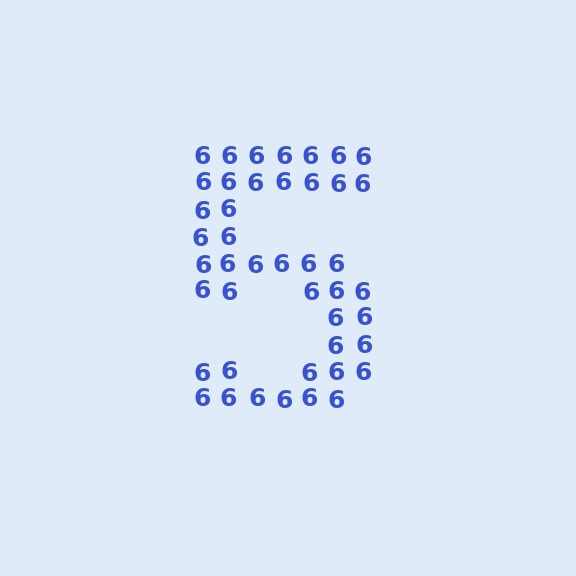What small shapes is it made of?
It is made of small digit 6's.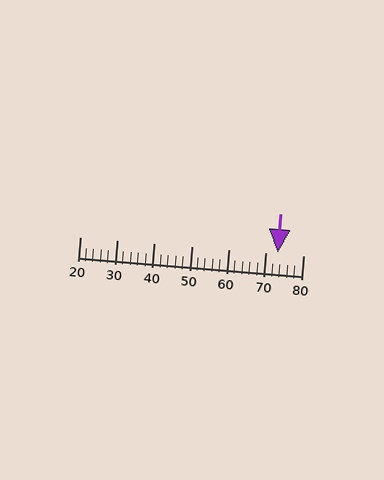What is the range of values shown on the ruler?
The ruler shows values from 20 to 80.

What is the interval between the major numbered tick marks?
The major tick marks are spaced 10 units apart.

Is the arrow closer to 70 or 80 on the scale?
The arrow is closer to 70.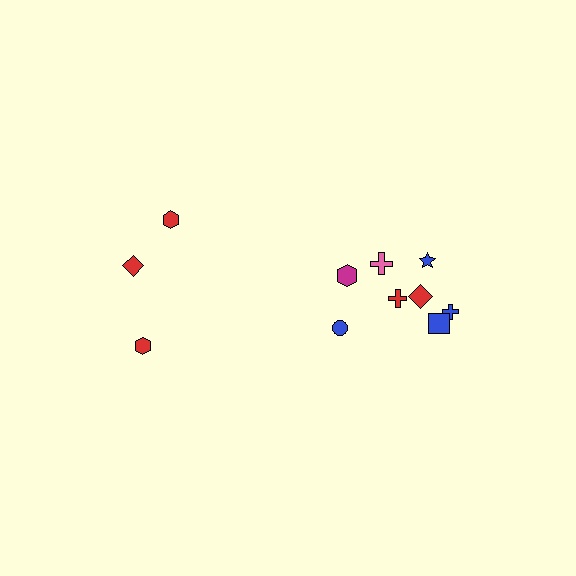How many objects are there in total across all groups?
There are 11 objects.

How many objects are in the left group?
There are 3 objects.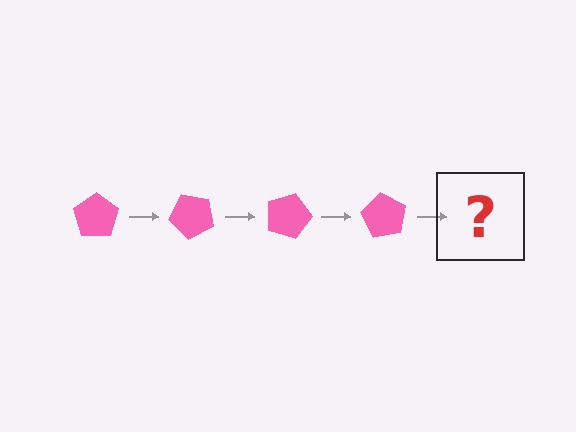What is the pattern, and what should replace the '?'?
The pattern is that the pentagon rotates 45 degrees each step. The '?' should be a pink pentagon rotated 180 degrees.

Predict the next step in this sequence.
The next step is a pink pentagon rotated 180 degrees.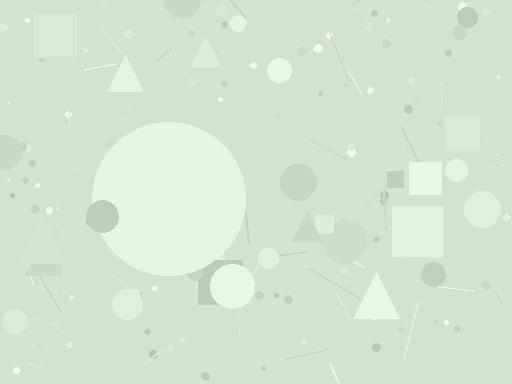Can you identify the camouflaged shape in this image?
The camouflaged shape is a circle.